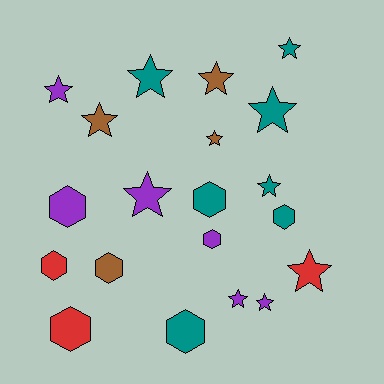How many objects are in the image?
There are 20 objects.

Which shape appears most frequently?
Star, with 12 objects.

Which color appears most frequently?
Teal, with 7 objects.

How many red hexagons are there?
There are 2 red hexagons.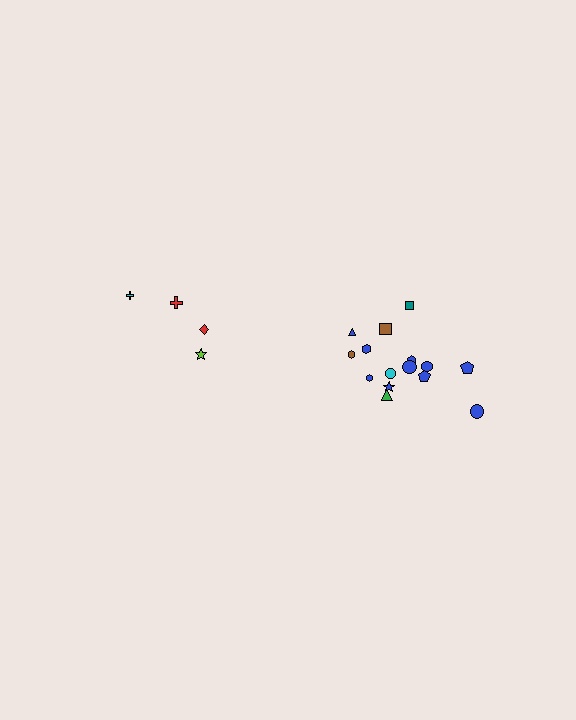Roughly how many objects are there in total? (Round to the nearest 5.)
Roughly 20 objects in total.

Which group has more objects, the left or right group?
The right group.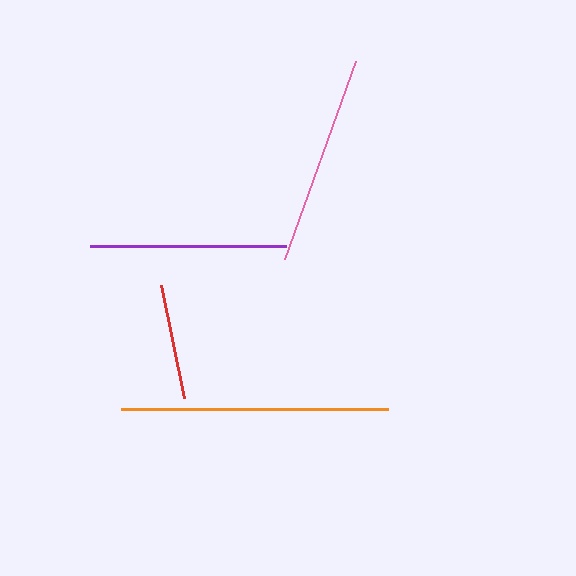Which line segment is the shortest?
The red line is the shortest at approximately 116 pixels.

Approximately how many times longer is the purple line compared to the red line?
The purple line is approximately 1.7 times the length of the red line.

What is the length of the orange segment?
The orange segment is approximately 267 pixels long.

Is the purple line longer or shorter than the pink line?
The pink line is longer than the purple line.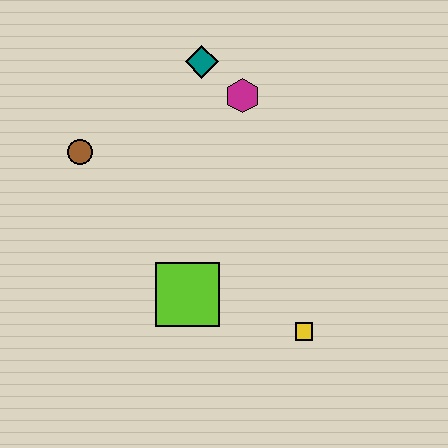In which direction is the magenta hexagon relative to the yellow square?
The magenta hexagon is above the yellow square.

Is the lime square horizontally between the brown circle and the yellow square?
Yes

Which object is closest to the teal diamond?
The magenta hexagon is closest to the teal diamond.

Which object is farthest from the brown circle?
The yellow square is farthest from the brown circle.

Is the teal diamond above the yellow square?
Yes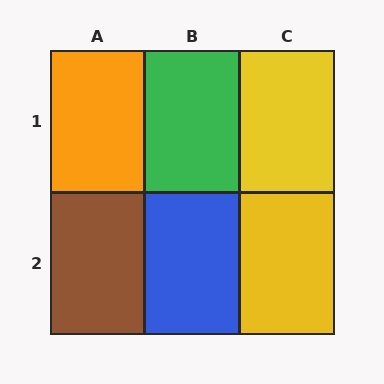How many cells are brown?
1 cell is brown.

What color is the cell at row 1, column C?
Yellow.